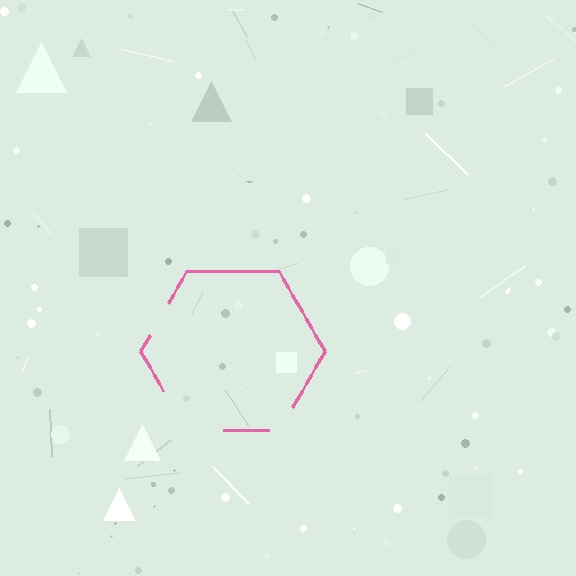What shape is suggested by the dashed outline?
The dashed outline suggests a hexagon.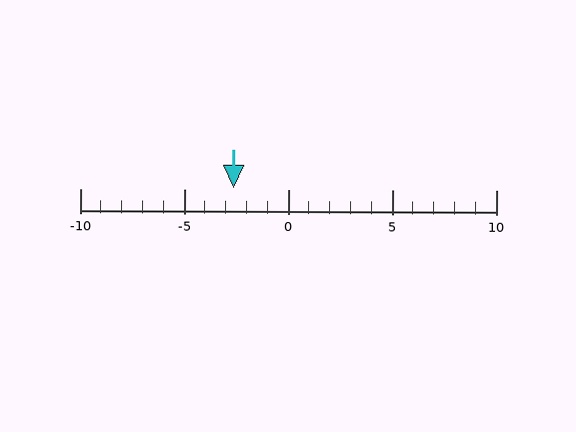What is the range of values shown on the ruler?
The ruler shows values from -10 to 10.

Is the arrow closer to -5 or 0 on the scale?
The arrow is closer to -5.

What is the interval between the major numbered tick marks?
The major tick marks are spaced 5 units apart.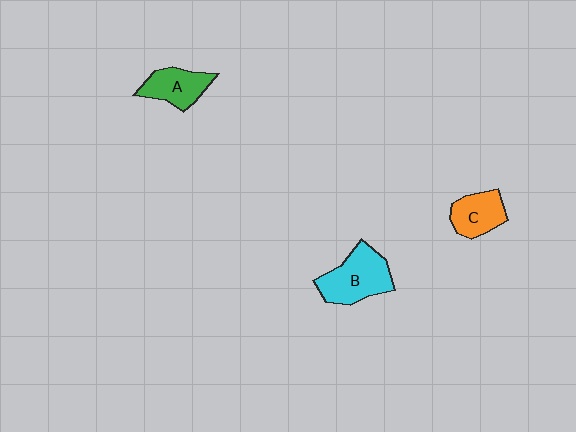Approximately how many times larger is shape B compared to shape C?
Approximately 1.5 times.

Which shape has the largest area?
Shape B (cyan).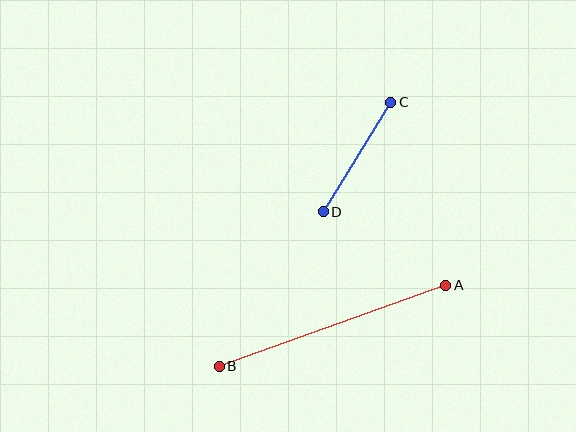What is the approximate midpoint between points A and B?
The midpoint is at approximately (333, 326) pixels.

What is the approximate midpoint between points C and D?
The midpoint is at approximately (357, 157) pixels.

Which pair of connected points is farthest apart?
Points A and B are farthest apart.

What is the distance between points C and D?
The distance is approximately 129 pixels.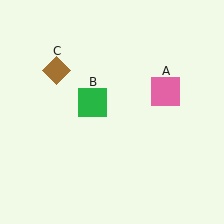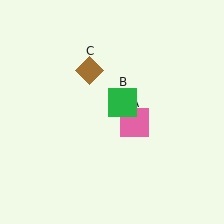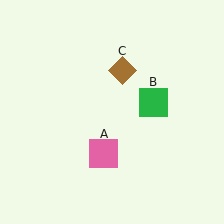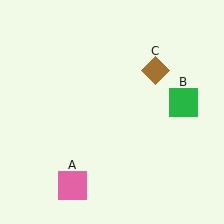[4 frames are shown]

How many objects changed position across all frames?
3 objects changed position: pink square (object A), green square (object B), brown diamond (object C).